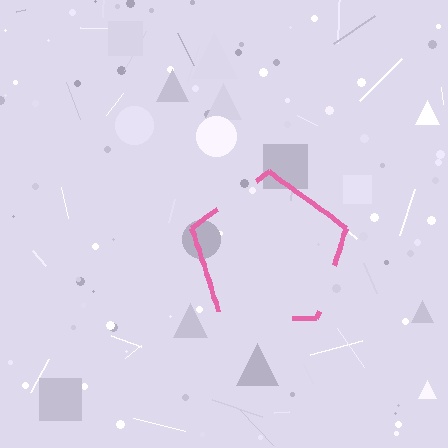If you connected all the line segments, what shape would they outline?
They would outline a pentagon.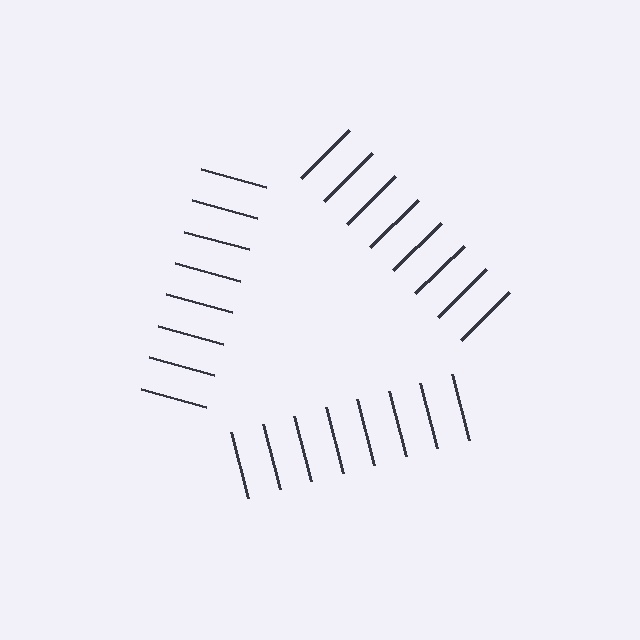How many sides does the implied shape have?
3 sides — the line-ends trace a triangle.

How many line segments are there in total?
24 — 8 along each of the 3 edges.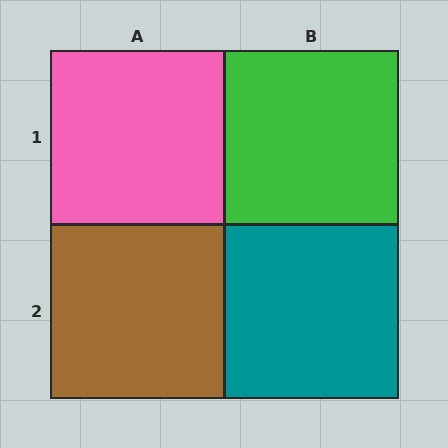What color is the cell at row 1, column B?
Green.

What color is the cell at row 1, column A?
Pink.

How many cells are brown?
1 cell is brown.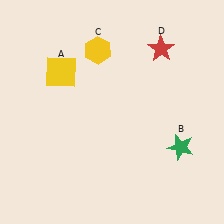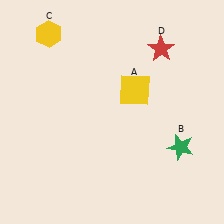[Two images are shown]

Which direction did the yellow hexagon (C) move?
The yellow hexagon (C) moved left.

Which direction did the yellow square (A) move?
The yellow square (A) moved right.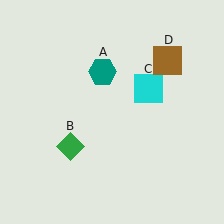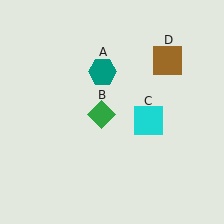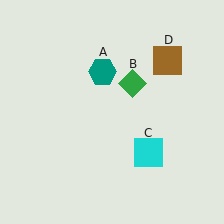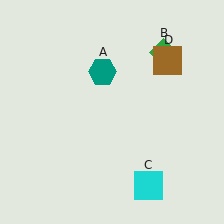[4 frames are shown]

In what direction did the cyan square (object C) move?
The cyan square (object C) moved down.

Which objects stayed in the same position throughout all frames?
Teal hexagon (object A) and brown square (object D) remained stationary.